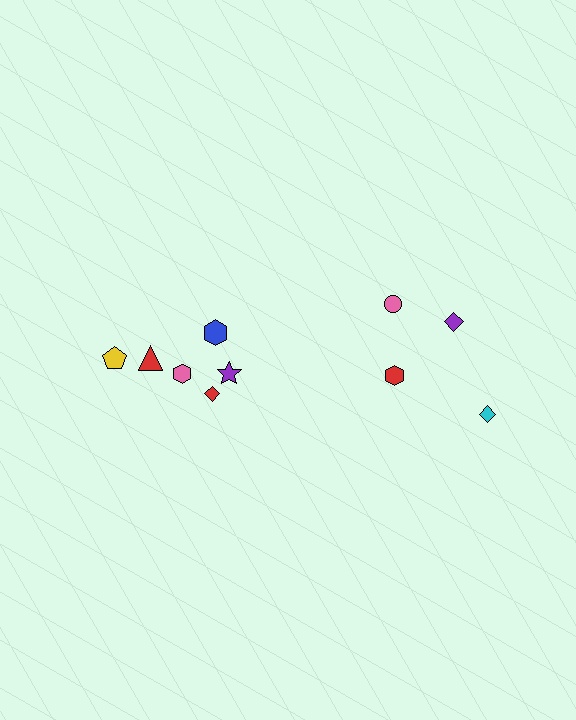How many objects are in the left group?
There are 6 objects.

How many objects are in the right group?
There are 4 objects.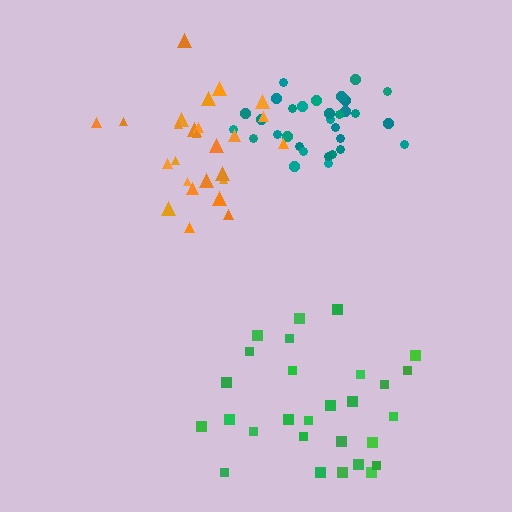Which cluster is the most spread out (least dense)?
Green.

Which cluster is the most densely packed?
Teal.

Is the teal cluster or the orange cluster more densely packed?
Teal.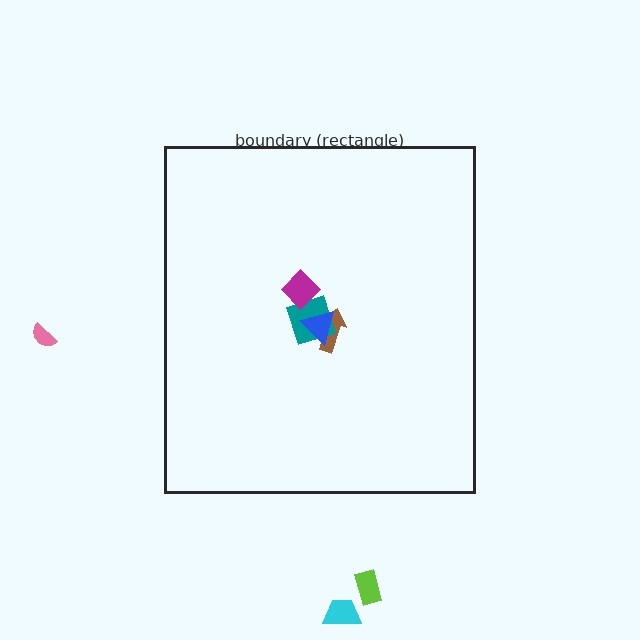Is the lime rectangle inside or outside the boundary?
Outside.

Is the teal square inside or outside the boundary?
Inside.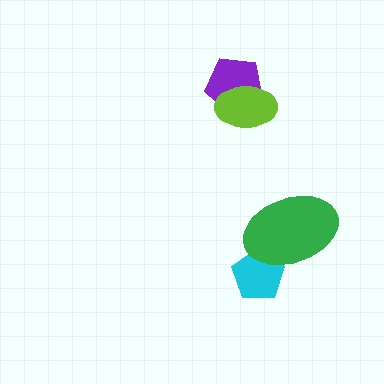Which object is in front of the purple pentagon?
The lime ellipse is in front of the purple pentagon.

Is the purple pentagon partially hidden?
Yes, it is partially covered by another shape.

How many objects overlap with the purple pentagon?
1 object overlaps with the purple pentagon.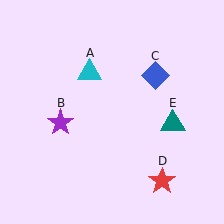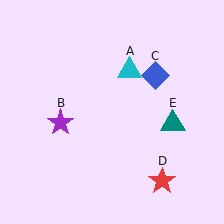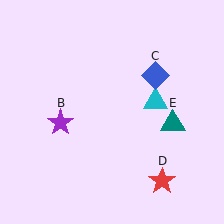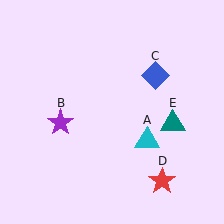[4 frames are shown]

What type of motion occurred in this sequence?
The cyan triangle (object A) rotated clockwise around the center of the scene.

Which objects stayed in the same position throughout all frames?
Purple star (object B) and blue diamond (object C) and red star (object D) and teal triangle (object E) remained stationary.